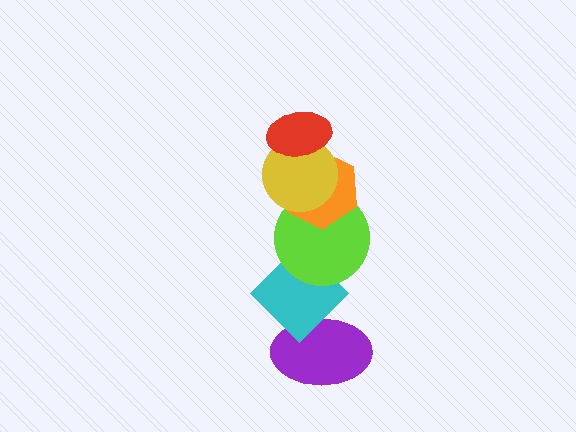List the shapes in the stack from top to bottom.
From top to bottom: the red ellipse, the yellow circle, the orange hexagon, the lime circle, the cyan diamond, the purple ellipse.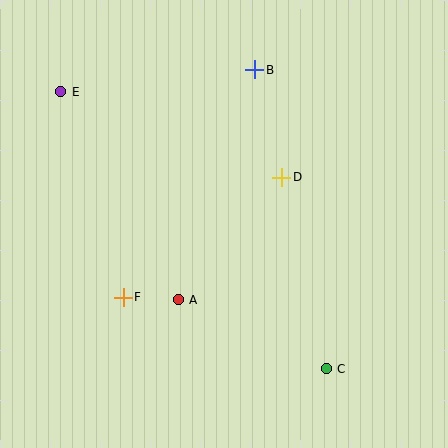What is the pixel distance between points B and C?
The distance between B and C is 308 pixels.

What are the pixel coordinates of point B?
Point B is at (255, 70).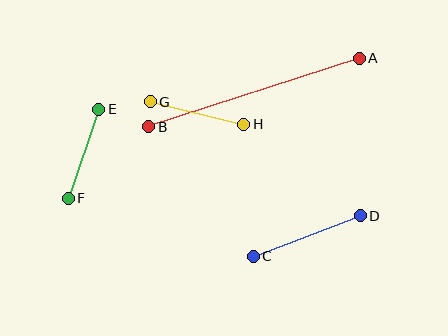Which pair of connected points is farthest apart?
Points A and B are farthest apart.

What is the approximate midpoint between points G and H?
The midpoint is at approximately (197, 113) pixels.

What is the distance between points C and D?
The distance is approximately 114 pixels.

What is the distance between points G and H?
The distance is approximately 96 pixels.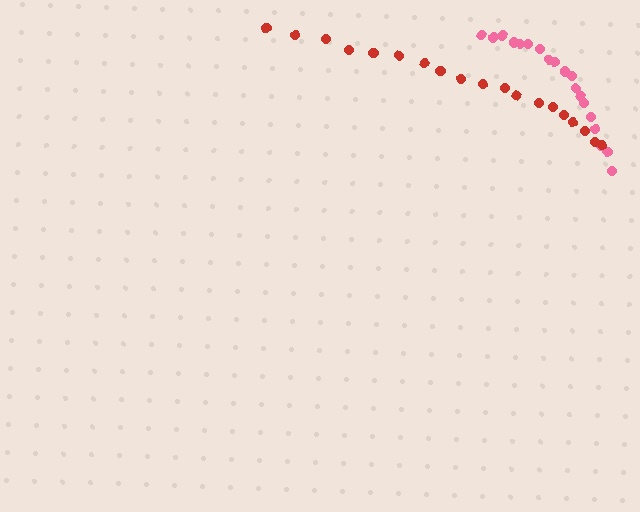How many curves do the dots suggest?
There are 2 distinct paths.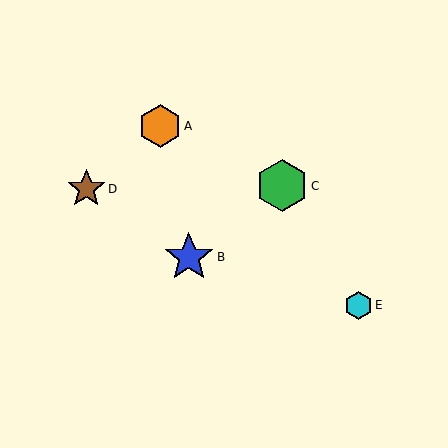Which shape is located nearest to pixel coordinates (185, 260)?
The blue star (labeled B) at (189, 257) is nearest to that location.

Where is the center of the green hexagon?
The center of the green hexagon is at (282, 186).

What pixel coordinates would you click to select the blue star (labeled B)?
Click at (189, 257) to select the blue star B.